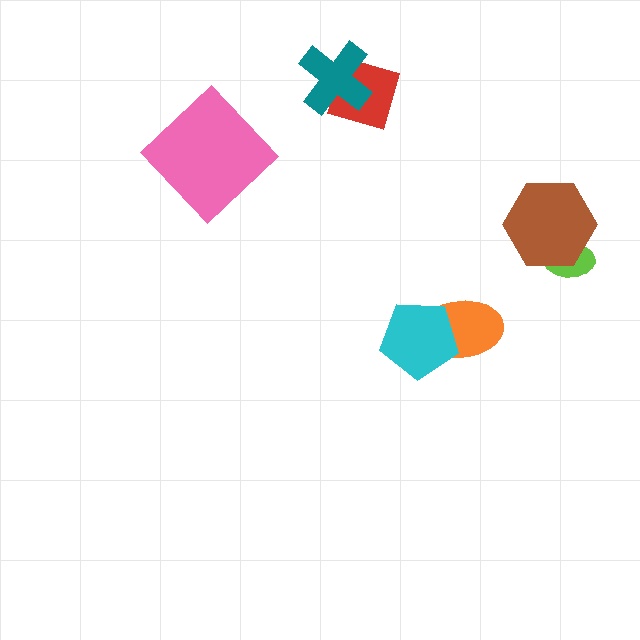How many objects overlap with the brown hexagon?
1 object overlaps with the brown hexagon.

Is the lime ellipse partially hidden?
Yes, it is partially covered by another shape.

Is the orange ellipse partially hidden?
Yes, it is partially covered by another shape.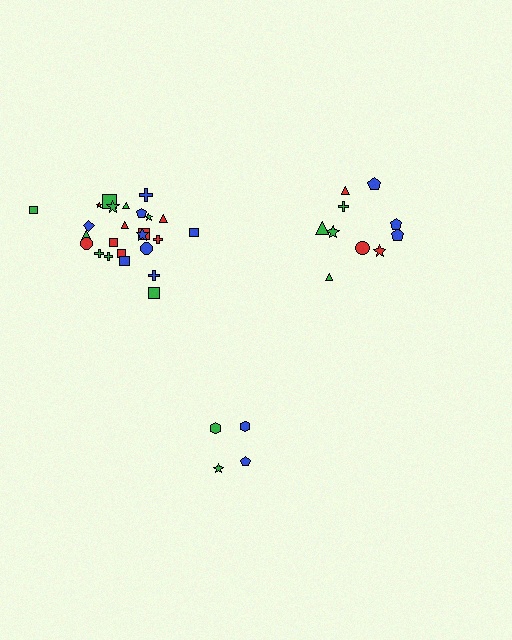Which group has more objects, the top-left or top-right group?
The top-left group.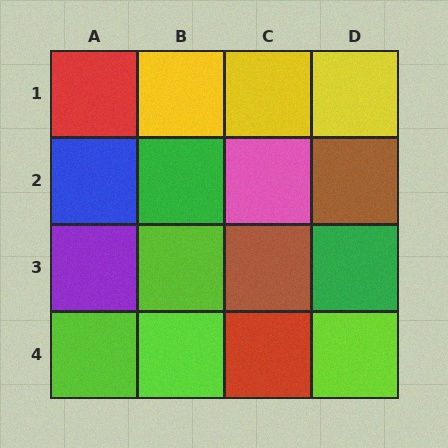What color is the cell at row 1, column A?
Red.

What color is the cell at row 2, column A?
Blue.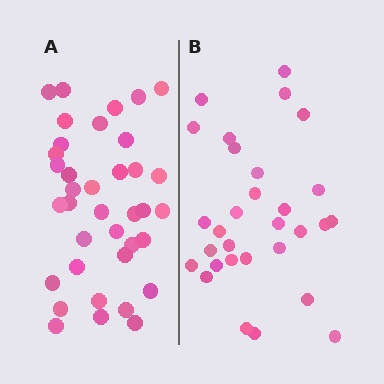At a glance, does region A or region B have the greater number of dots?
Region A (the left region) has more dots.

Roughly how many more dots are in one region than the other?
Region A has roughly 8 or so more dots than region B.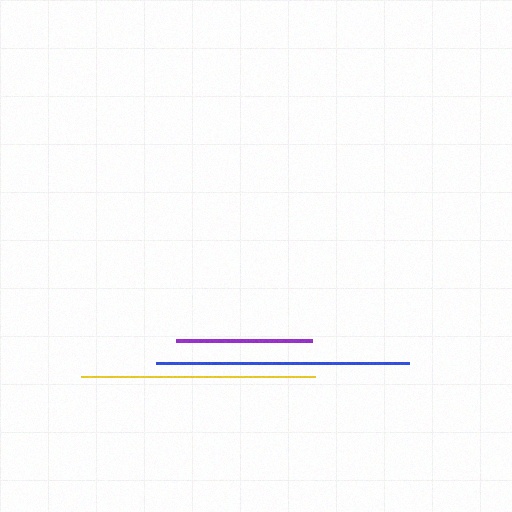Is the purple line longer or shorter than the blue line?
The blue line is longer than the purple line.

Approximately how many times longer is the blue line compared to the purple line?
The blue line is approximately 1.9 times the length of the purple line.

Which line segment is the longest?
The blue line is the longest at approximately 254 pixels.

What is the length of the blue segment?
The blue segment is approximately 254 pixels long.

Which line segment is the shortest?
The purple line is the shortest at approximately 136 pixels.